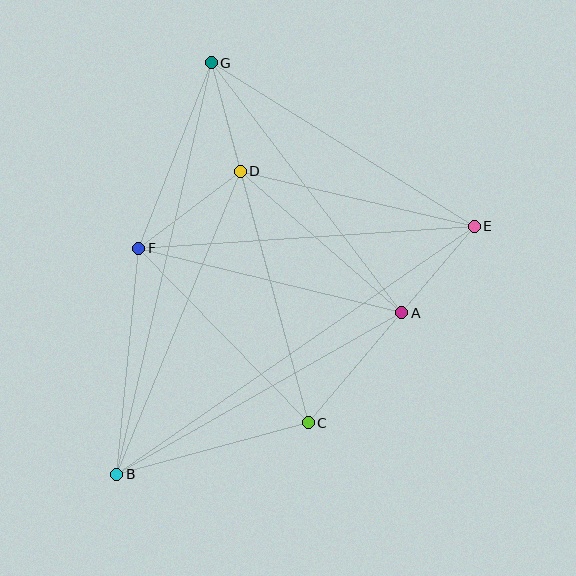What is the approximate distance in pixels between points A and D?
The distance between A and D is approximately 215 pixels.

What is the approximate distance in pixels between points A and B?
The distance between A and B is approximately 328 pixels.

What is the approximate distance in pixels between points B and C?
The distance between B and C is approximately 198 pixels.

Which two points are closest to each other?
Points D and G are closest to each other.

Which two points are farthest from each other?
Points B and E are farthest from each other.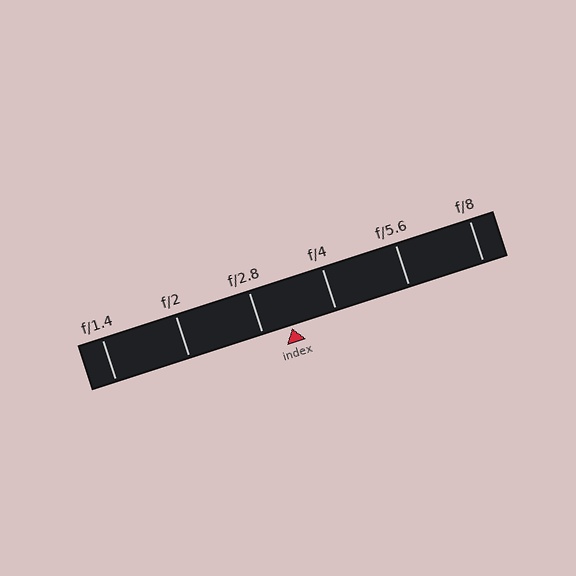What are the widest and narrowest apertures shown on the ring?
The widest aperture shown is f/1.4 and the narrowest is f/8.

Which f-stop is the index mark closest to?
The index mark is closest to f/2.8.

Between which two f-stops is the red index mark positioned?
The index mark is between f/2.8 and f/4.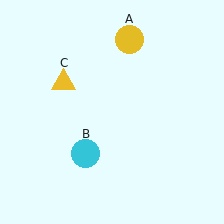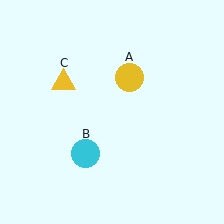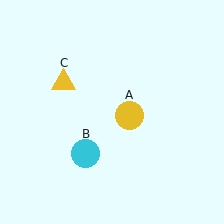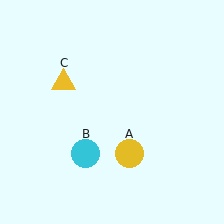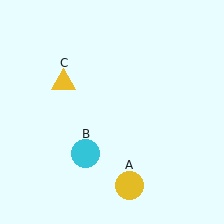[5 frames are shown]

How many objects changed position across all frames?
1 object changed position: yellow circle (object A).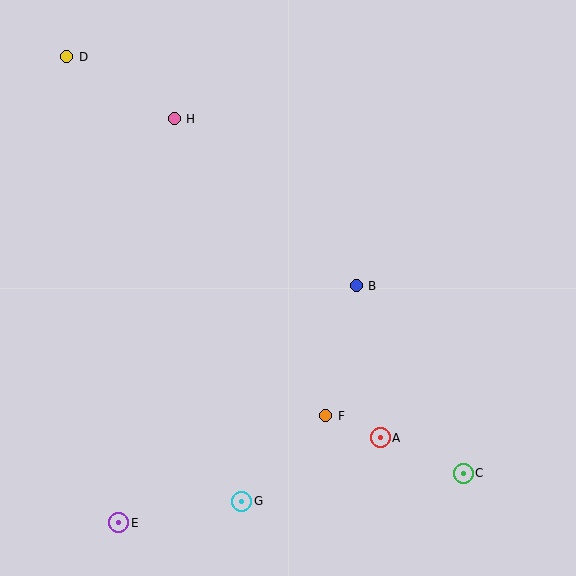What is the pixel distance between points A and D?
The distance between A and D is 493 pixels.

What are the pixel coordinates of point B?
Point B is at (356, 286).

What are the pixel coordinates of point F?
Point F is at (326, 416).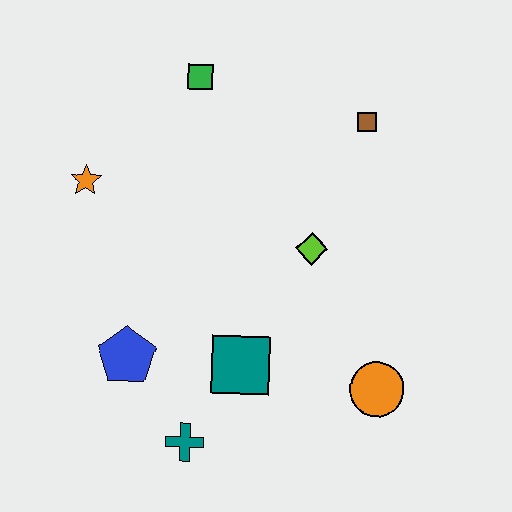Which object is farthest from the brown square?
The teal cross is farthest from the brown square.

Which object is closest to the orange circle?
The teal square is closest to the orange circle.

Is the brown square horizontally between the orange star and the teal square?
No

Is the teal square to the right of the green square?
Yes